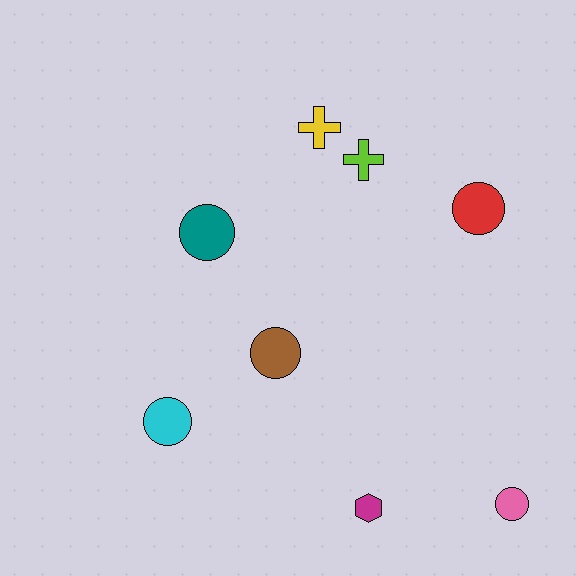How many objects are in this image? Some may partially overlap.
There are 8 objects.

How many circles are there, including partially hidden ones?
There are 5 circles.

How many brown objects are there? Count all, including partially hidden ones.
There is 1 brown object.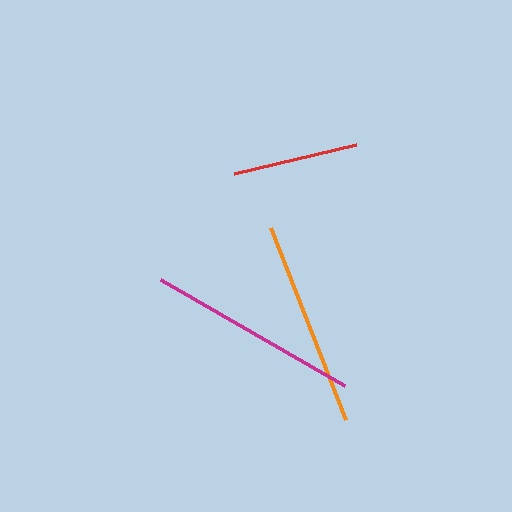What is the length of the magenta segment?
The magenta segment is approximately 212 pixels long.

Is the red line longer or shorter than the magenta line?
The magenta line is longer than the red line.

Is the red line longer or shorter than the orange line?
The orange line is longer than the red line.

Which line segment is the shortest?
The red line is the shortest at approximately 125 pixels.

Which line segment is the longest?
The magenta line is the longest at approximately 212 pixels.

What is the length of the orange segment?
The orange segment is approximately 206 pixels long.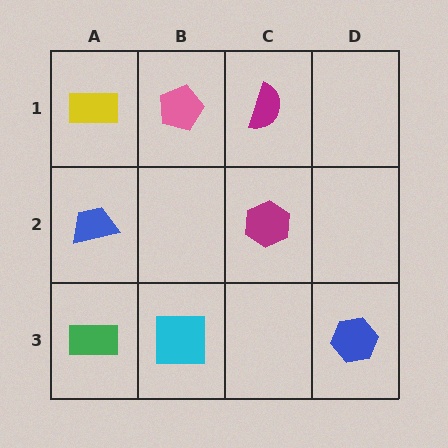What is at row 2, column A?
A blue trapezoid.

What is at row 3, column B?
A cyan square.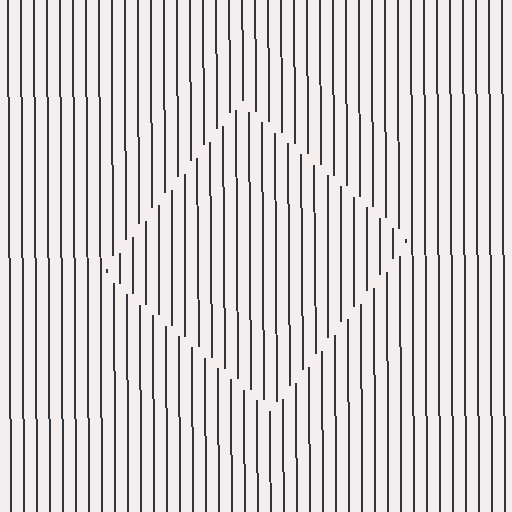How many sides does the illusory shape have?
4 sides — the line-ends trace a square.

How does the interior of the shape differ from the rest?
The interior of the shape contains the same grating, shifted by half a period — the contour is defined by the phase discontinuity where line-ends from the inner and outer gratings abut.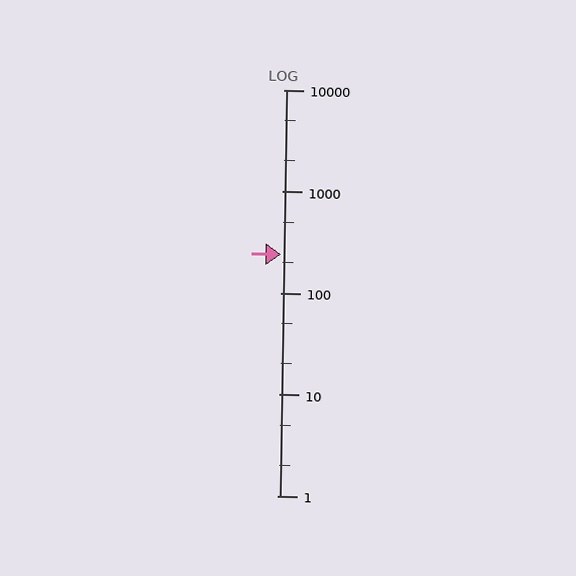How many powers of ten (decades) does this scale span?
The scale spans 4 decades, from 1 to 10000.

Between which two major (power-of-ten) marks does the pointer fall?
The pointer is between 100 and 1000.